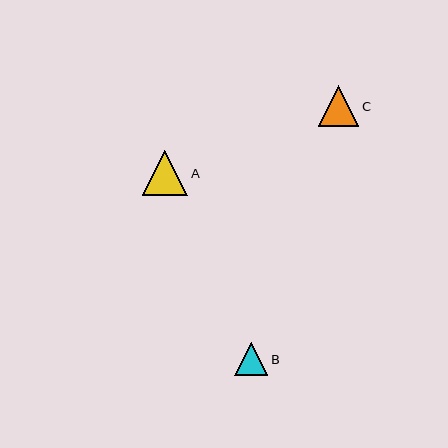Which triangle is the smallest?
Triangle B is the smallest with a size of approximately 33 pixels.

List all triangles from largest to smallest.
From largest to smallest: A, C, B.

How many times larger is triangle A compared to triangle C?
Triangle A is approximately 1.1 times the size of triangle C.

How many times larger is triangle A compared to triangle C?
Triangle A is approximately 1.1 times the size of triangle C.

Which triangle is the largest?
Triangle A is the largest with a size of approximately 45 pixels.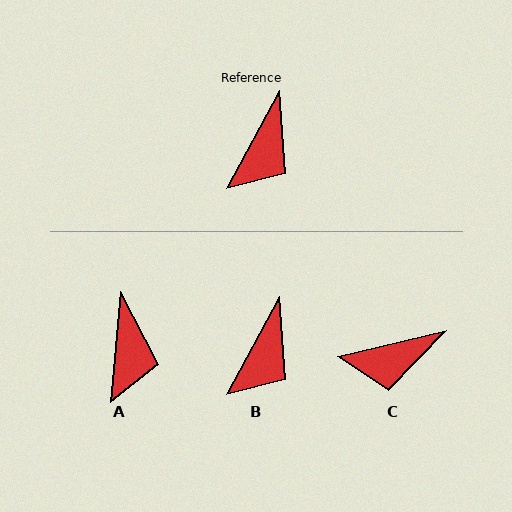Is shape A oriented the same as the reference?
No, it is off by about 23 degrees.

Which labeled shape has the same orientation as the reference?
B.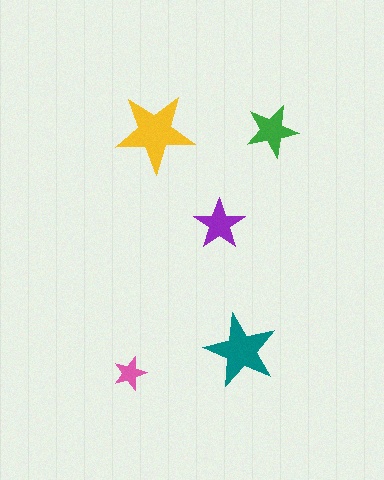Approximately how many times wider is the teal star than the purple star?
About 1.5 times wider.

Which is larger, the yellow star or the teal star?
The yellow one.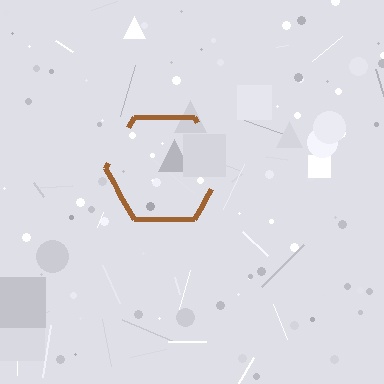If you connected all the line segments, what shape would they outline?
They would outline a hexagon.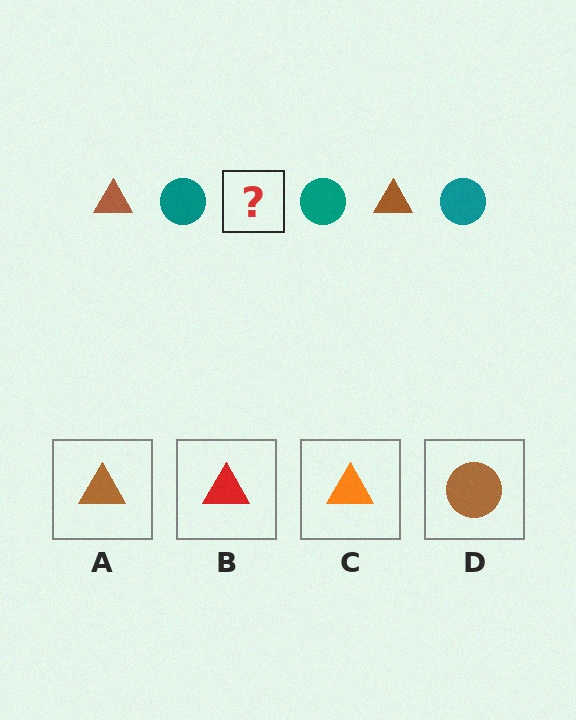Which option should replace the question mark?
Option A.